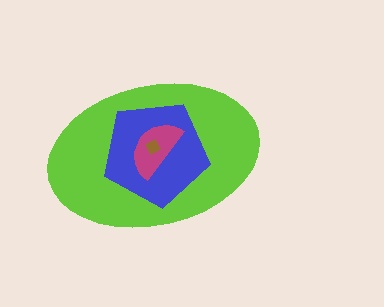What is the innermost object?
The brown diamond.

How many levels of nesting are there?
4.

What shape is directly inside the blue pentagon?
The magenta semicircle.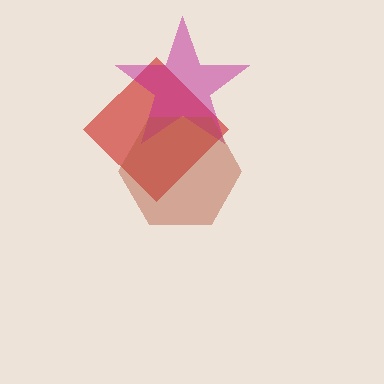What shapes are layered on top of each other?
The layered shapes are: a red diamond, a magenta star, a brown hexagon.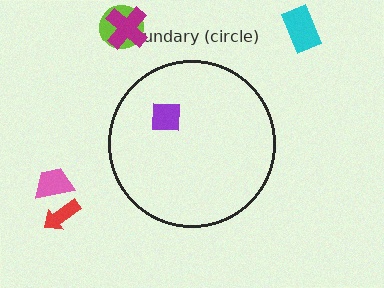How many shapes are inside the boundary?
1 inside, 5 outside.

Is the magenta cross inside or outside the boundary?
Outside.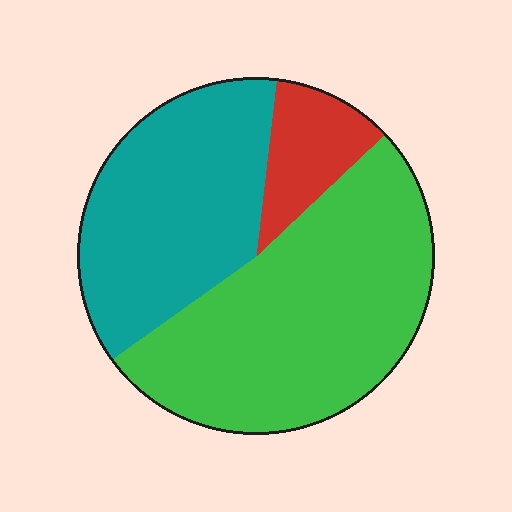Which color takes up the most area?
Green, at roughly 50%.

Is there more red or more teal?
Teal.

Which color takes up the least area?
Red, at roughly 10%.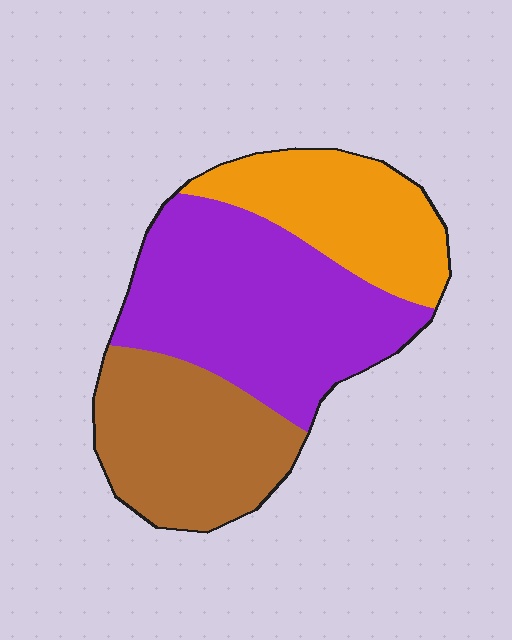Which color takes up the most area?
Purple, at roughly 45%.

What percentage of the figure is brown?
Brown covers about 30% of the figure.